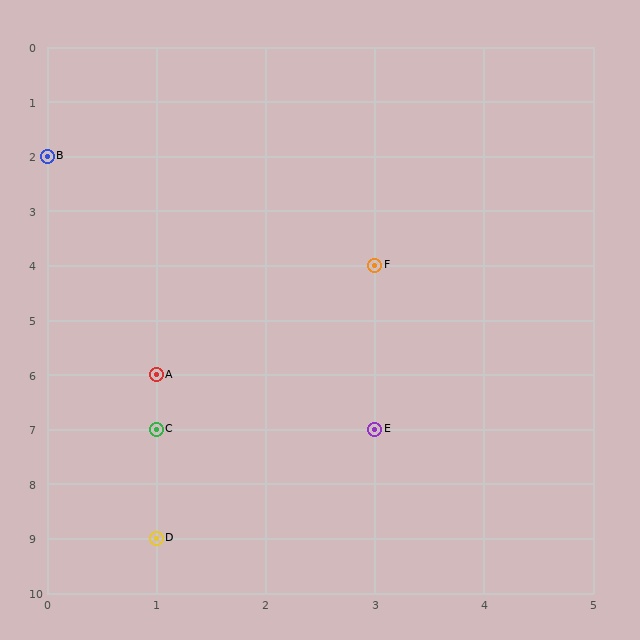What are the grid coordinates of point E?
Point E is at grid coordinates (3, 7).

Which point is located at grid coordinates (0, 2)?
Point B is at (0, 2).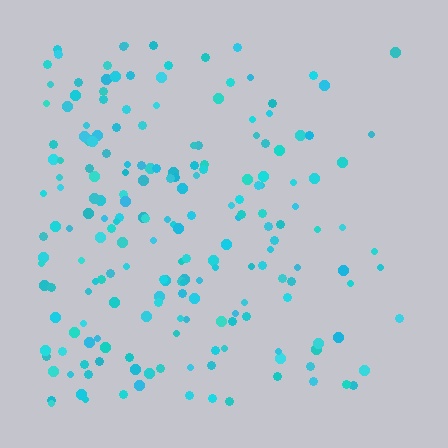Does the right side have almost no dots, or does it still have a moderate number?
Still a moderate number, just noticeably fewer than the left.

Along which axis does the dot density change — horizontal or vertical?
Horizontal.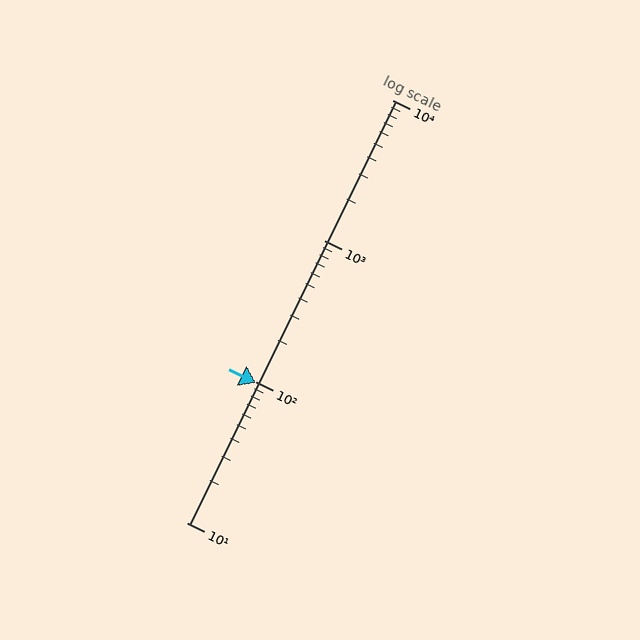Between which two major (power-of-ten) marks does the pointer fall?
The pointer is between 10 and 100.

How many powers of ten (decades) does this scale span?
The scale spans 3 decades, from 10 to 10000.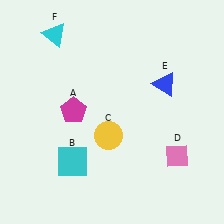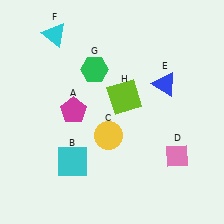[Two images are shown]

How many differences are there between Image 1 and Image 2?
There are 2 differences between the two images.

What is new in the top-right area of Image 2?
A lime square (H) was added in the top-right area of Image 2.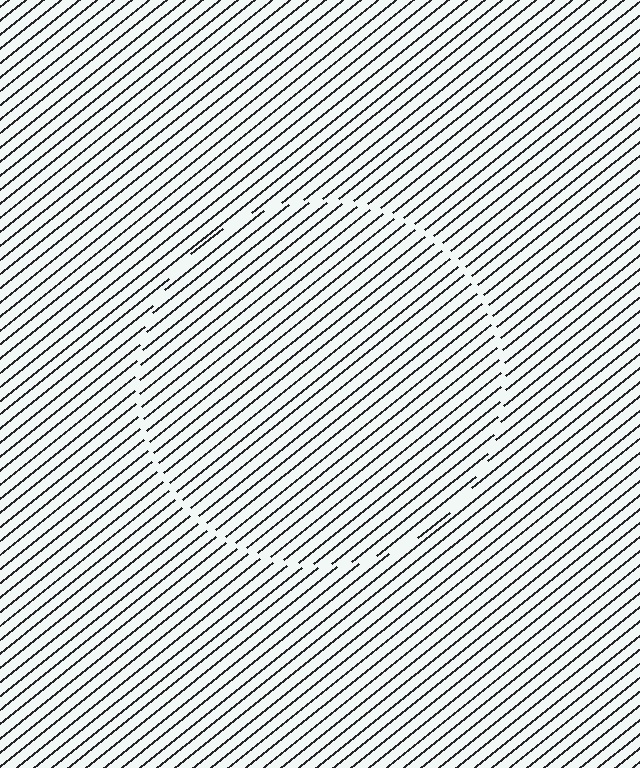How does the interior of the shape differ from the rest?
The interior of the shape contains the same grating, shifted by half a period — the contour is defined by the phase discontinuity where line-ends from the inner and outer gratings abut.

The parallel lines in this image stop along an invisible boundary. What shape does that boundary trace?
An illusory circle. The interior of the shape contains the same grating, shifted by half a period — the contour is defined by the phase discontinuity where line-ends from the inner and outer gratings abut.